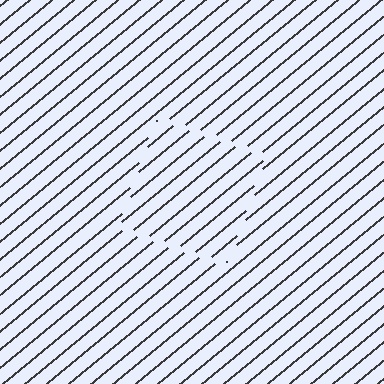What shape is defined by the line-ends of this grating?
An illusory square. The interior of the shape contains the same grating, shifted by half a period — the contour is defined by the phase discontinuity where line-ends from the inner and outer gratings abut.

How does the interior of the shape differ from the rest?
The interior of the shape contains the same grating, shifted by half a period — the contour is defined by the phase discontinuity where line-ends from the inner and outer gratings abut.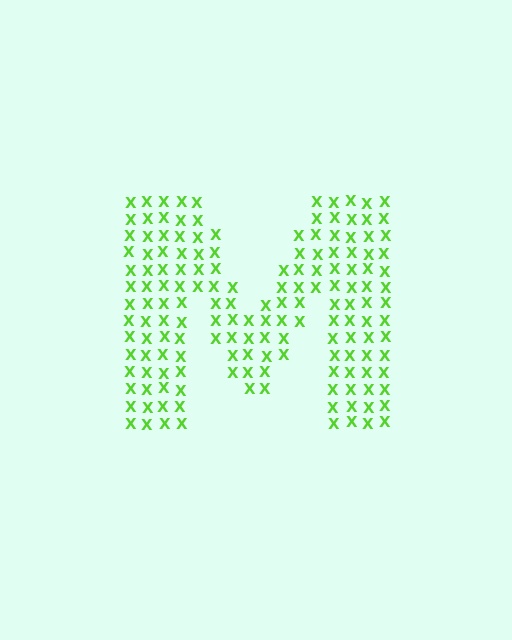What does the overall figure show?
The overall figure shows the letter M.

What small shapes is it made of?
It is made of small letter X's.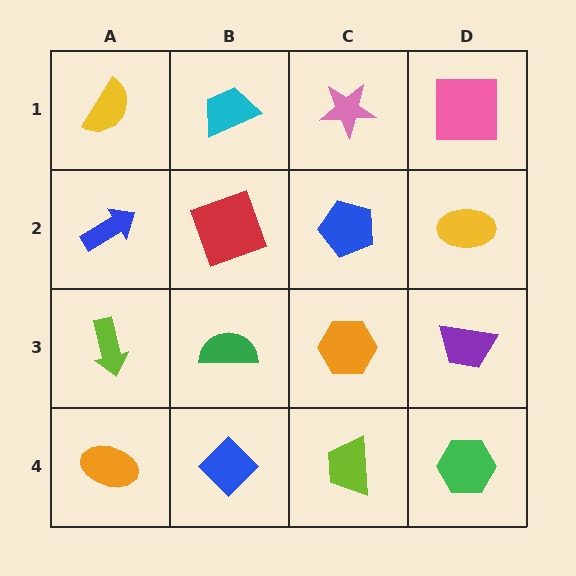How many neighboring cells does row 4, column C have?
3.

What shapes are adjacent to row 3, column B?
A red square (row 2, column B), a blue diamond (row 4, column B), a lime arrow (row 3, column A), an orange hexagon (row 3, column C).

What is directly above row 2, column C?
A pink star.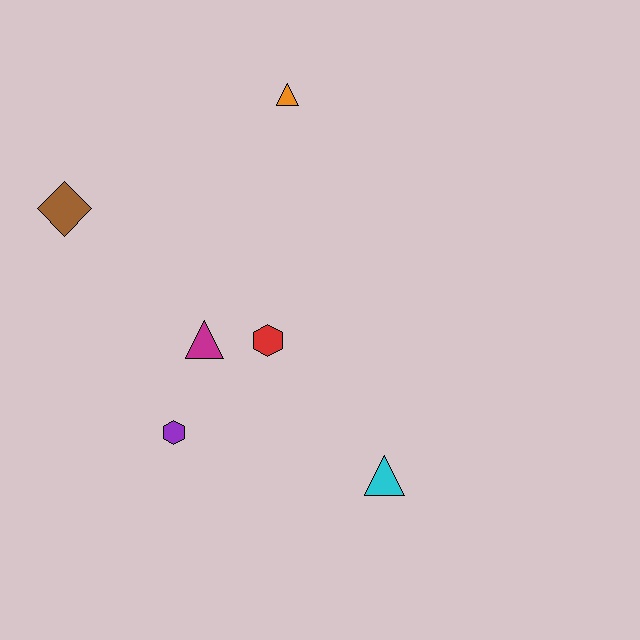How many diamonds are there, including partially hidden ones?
There is 1 diamond.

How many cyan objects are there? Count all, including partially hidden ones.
There is 1 cyan object.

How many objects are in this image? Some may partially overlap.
There are 6 objects.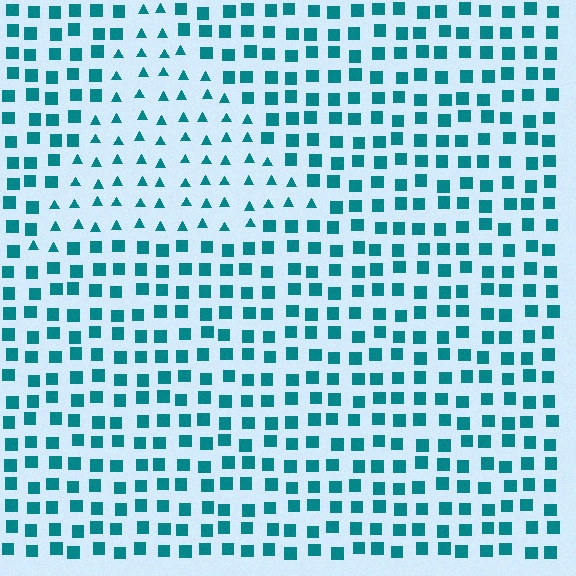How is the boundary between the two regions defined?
The boundary is defined by a change in element shape: triangles inside vs. squares outside. All elements share the same color and spacing.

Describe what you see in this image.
The image is filled with small teal elements arranged in a uniform grid. A triangle-shaped region contains triangles, while the surrounding area contains squares. The boundary is defined purely by the change in element shape.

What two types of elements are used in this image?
The image uses triangles inside the triangle region and squares outside it.